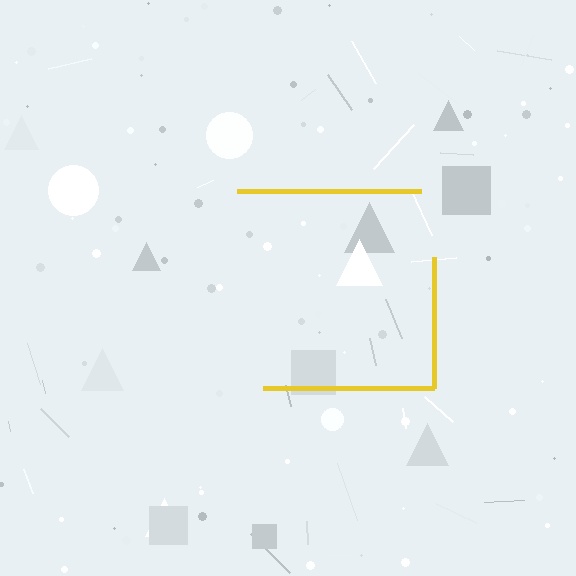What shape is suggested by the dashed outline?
The dashed outline suggests a square.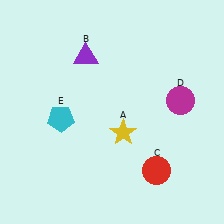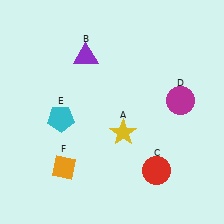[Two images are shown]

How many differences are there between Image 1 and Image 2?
There is 1 difference between the two images.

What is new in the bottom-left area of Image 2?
An orange diamond (F) was added in the bottom-left area of Image 2.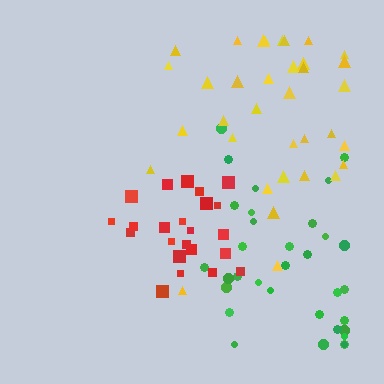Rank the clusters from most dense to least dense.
red, green, yellow.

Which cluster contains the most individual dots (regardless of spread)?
Yellow (35).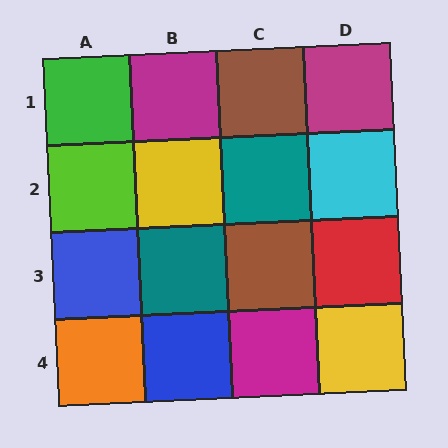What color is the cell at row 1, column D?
Magenta.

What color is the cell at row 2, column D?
Cyan.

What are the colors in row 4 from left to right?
Orange, blue, magenta, yellow.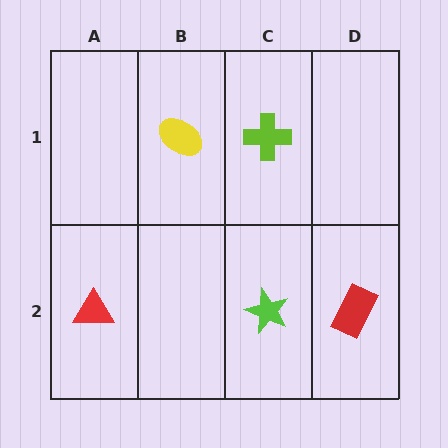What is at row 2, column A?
A red triangle.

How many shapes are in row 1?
2 shapes.